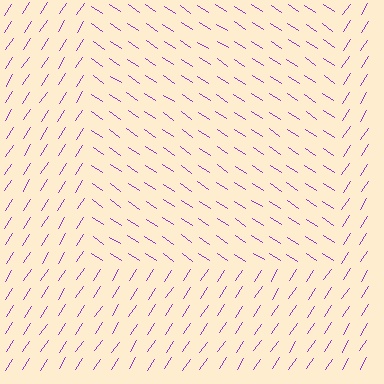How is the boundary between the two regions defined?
The boundary is defined purely by a change in line orientation (approximately 89 degrees difference). All lines are the same color and thickness.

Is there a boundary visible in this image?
Yes, there is a texture boundary formed by a change in line orientation.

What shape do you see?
I see a rectangle.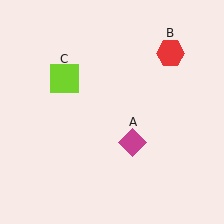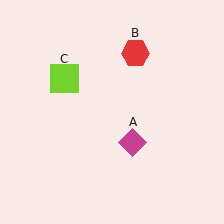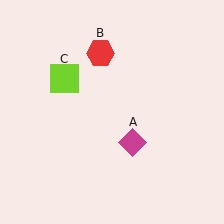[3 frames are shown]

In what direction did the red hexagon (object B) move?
The red hexagon (object B) moved left.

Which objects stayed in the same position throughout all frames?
Magenta diamond (object A) and lime square (object C) remained stationary.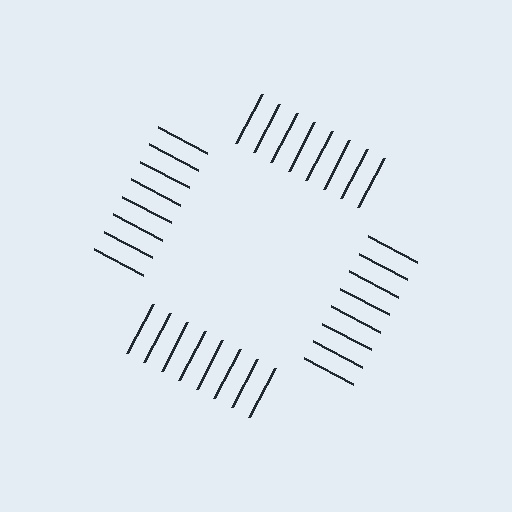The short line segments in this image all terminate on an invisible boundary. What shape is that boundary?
An illusory square — the line segments terminate on its edges but no continuous stroke is drawn.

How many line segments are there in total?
32 — 8 along each of the 4 edges.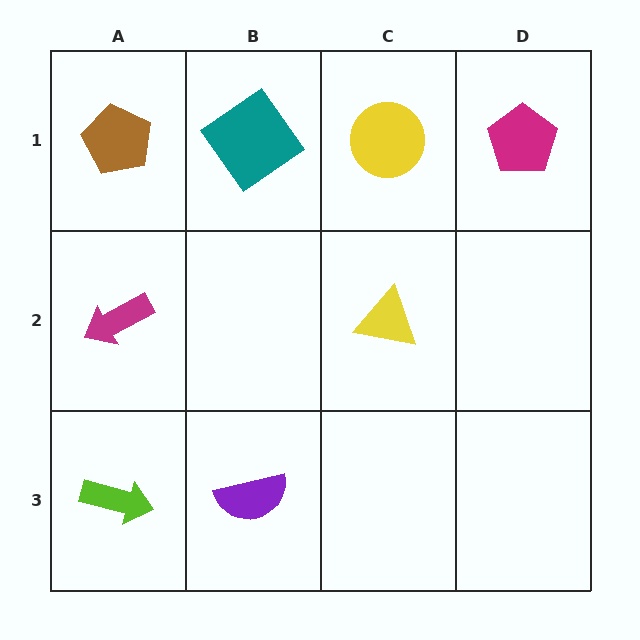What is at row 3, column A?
A lime arrow.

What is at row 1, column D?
A magenta pentagon.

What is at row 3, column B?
A purple semicircle.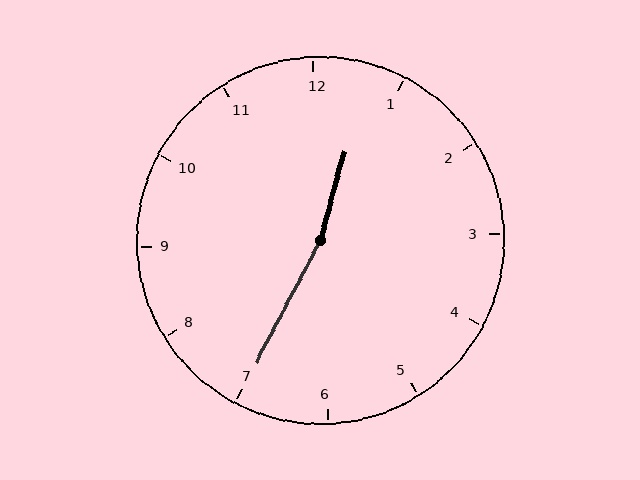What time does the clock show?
12:35.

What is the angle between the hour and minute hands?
Approximately 168 degrees.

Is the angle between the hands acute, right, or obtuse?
It is obtuse.